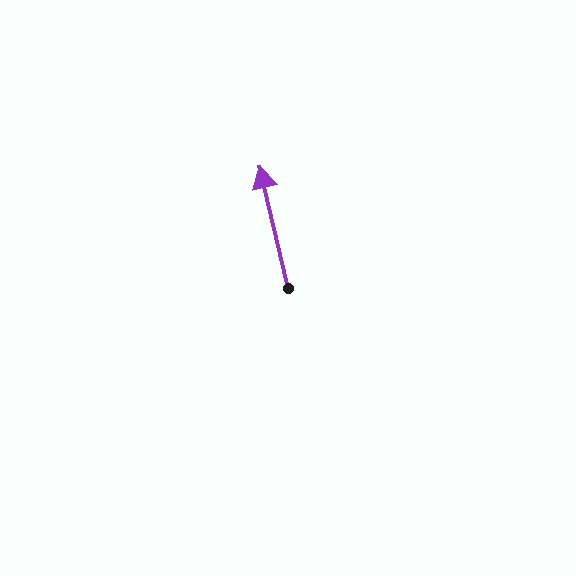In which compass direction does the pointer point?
North.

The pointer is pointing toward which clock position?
Roughly 12 o'clock.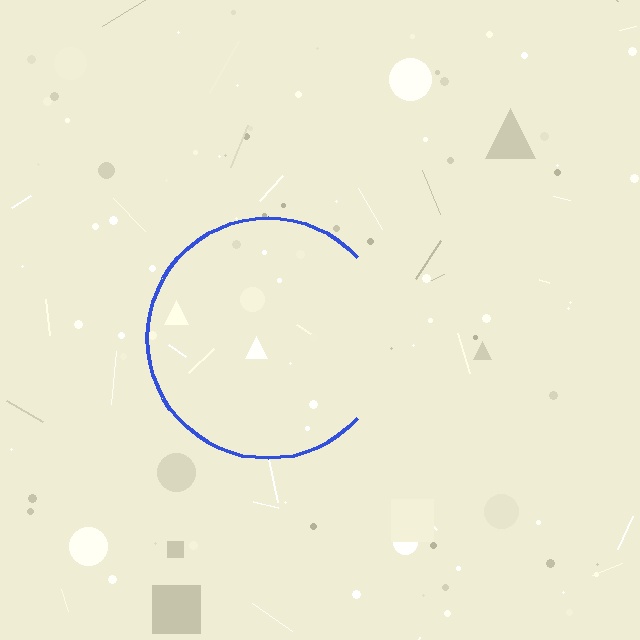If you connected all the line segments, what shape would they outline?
They would outline a circle.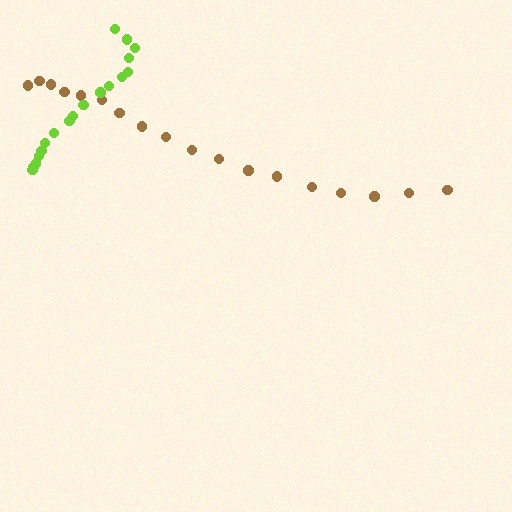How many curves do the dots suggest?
There are 2 distinct paths.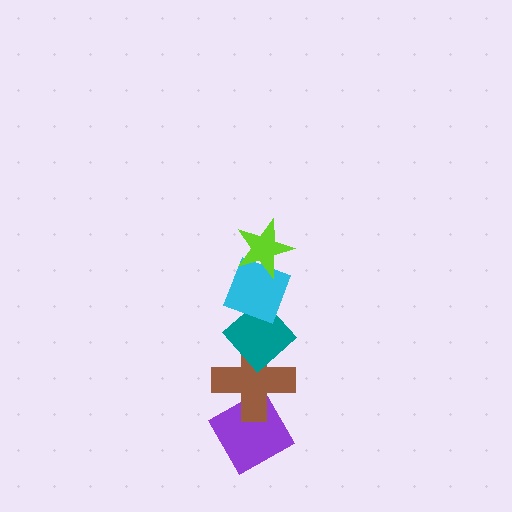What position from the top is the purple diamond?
The purple diamond is 5th from the top.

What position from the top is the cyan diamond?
The cyan diamond is 2nd from the top.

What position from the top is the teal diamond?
The teal diamond is 3rd from the top.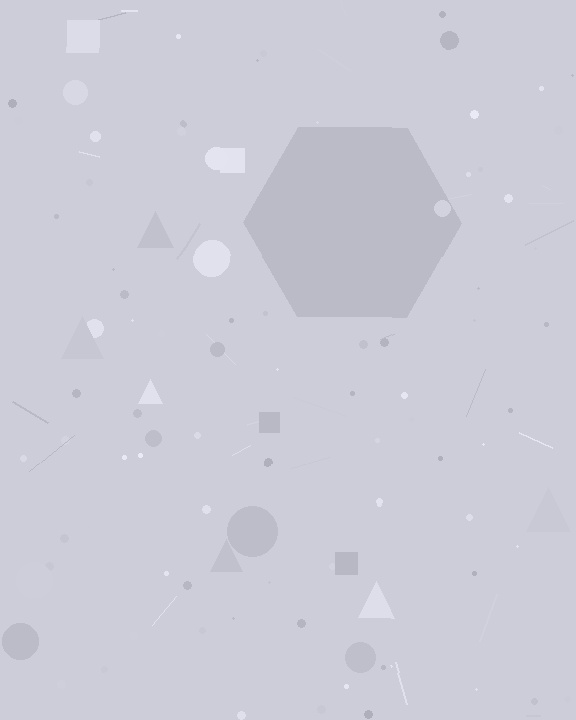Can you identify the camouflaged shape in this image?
The camouflaged shape is a hexagon.